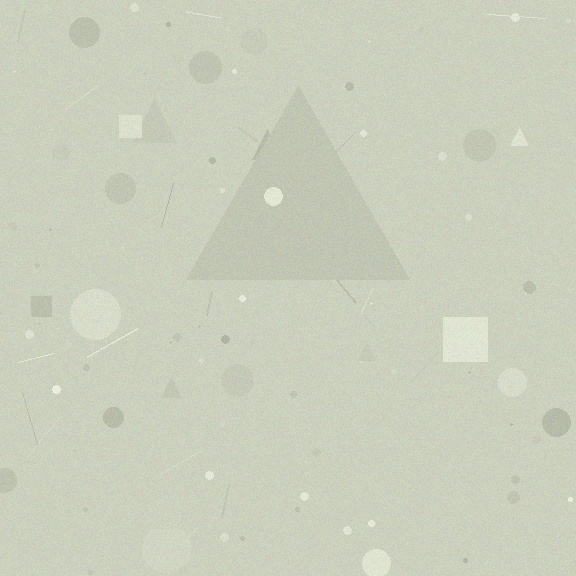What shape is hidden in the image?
A triangle is hidden in the image.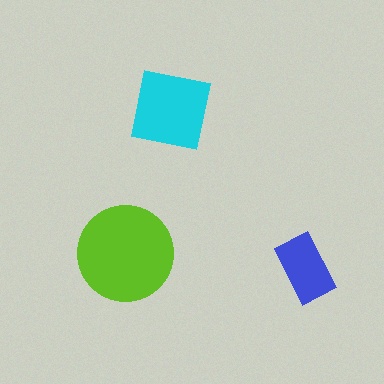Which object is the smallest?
The blue rectangle.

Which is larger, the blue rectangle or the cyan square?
The cyan square.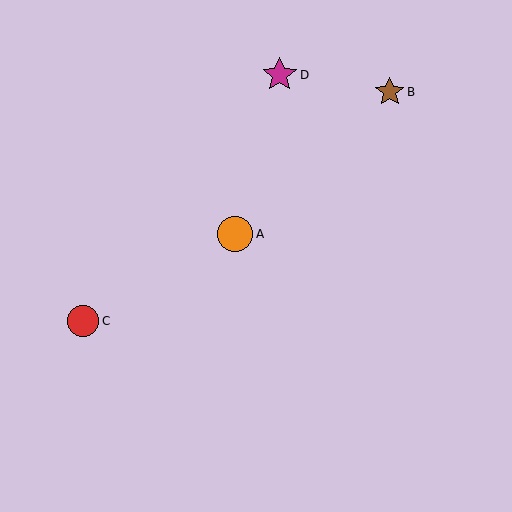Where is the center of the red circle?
The center of the red circle is at (83, 321).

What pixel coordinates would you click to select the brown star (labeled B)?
Click at (390, 92) to select the brown star B.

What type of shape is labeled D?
Shape D is a magenta star.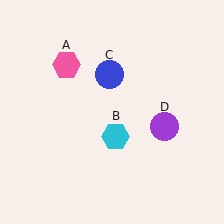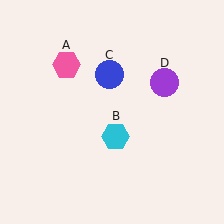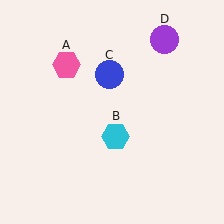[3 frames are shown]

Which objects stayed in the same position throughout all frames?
Pink hexagon (object A) and cyan hexagon (object B) and blue circle (object C) remained stationary.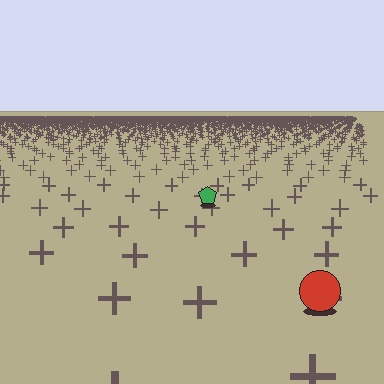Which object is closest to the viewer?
The red circle is closest. The texture marks near it are larger and more spread out.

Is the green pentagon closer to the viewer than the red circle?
No. The red circle is closer — you can tell from the texture gradient: the ground texture is coarser near it.